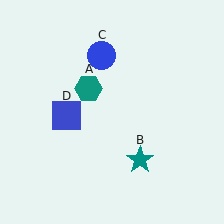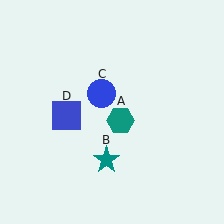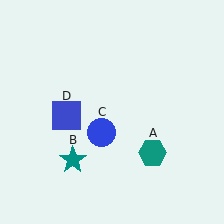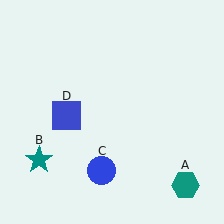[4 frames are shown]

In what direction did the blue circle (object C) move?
The blue circle (object C) moved down.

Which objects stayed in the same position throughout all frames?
Blue square (object D) remained stationary.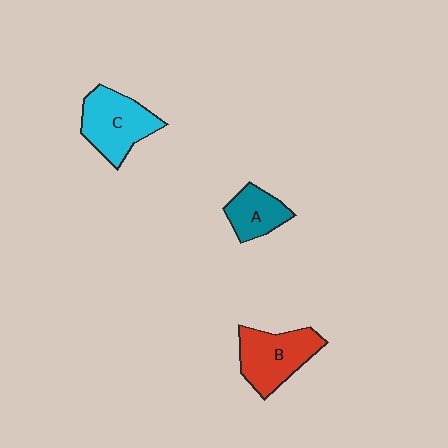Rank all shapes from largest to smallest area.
From largest to smallest: C (cyan), B (red), A (teal).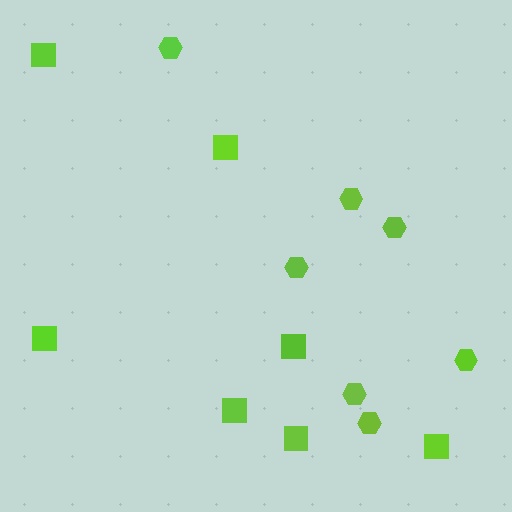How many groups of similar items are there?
There are 2 groups: one group of hexagons (7) and one group of squares (7).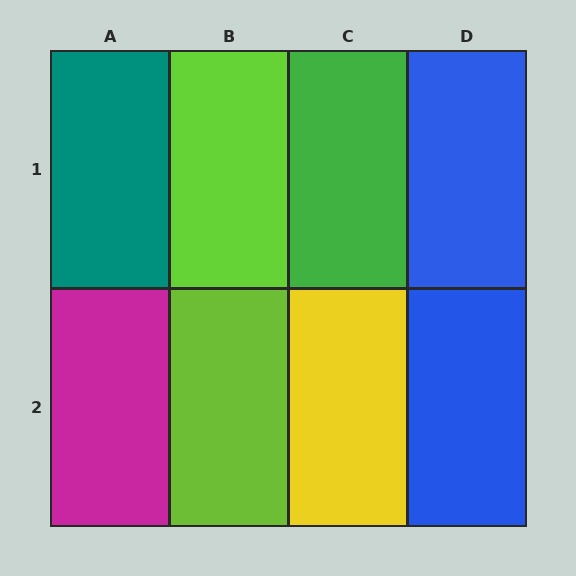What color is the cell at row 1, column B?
Lime.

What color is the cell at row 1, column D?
Blue.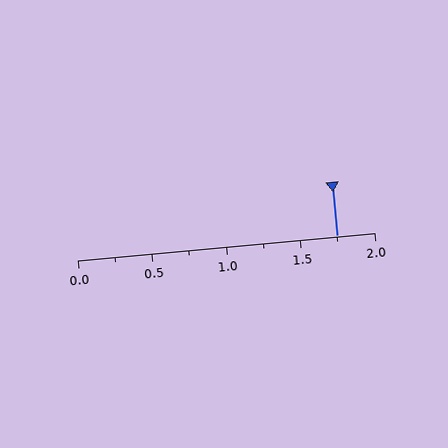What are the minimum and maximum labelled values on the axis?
The axis runs from 0.0 to 2.0.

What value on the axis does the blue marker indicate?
The marker indicates approximately 1.75.